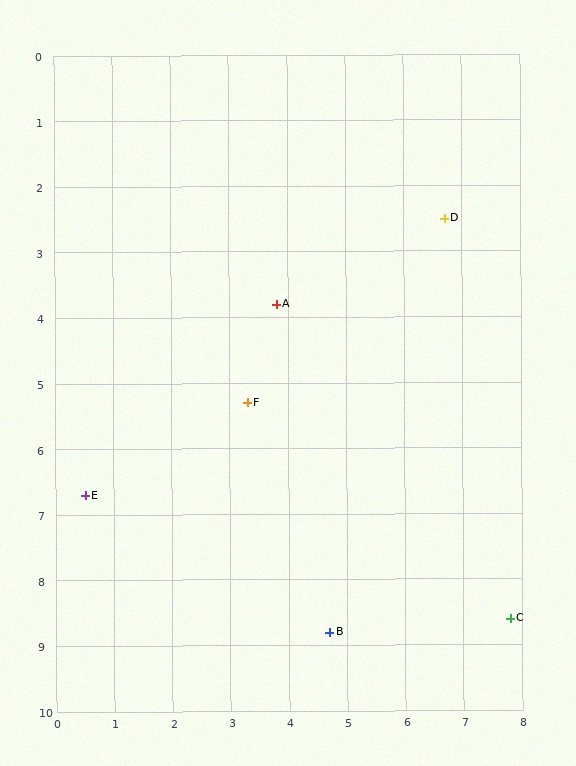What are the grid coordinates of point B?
Point B is at approximately (4.7, 8.8).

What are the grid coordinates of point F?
Point F is at approximately (3.3, 5.3).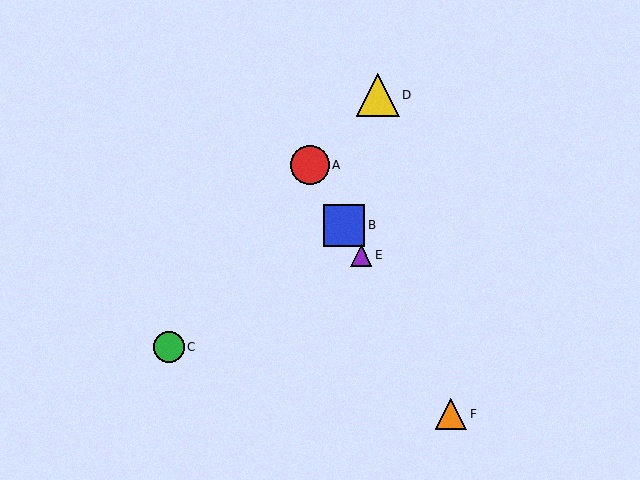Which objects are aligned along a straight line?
Objects A, B, E, F are aligned along a straight line.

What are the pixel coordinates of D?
Object D is at (378, 95).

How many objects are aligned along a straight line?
4 objects (A, B, E, F) are aligned along a straight line.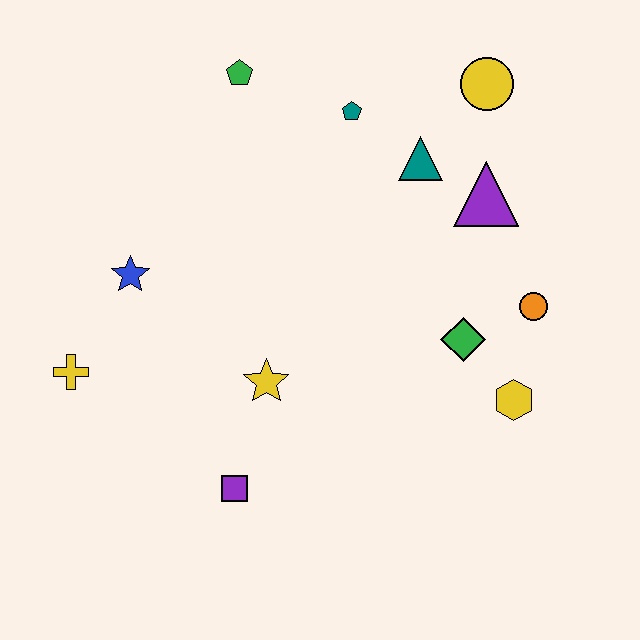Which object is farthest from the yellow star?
The yellow circle is farthest from the yellow star.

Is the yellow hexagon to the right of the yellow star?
Yes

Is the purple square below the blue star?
Yes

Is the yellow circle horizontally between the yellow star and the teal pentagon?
No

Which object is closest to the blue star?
The yellow cross is closest to the blue star.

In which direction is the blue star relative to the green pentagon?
The blue star is below the green pentagon.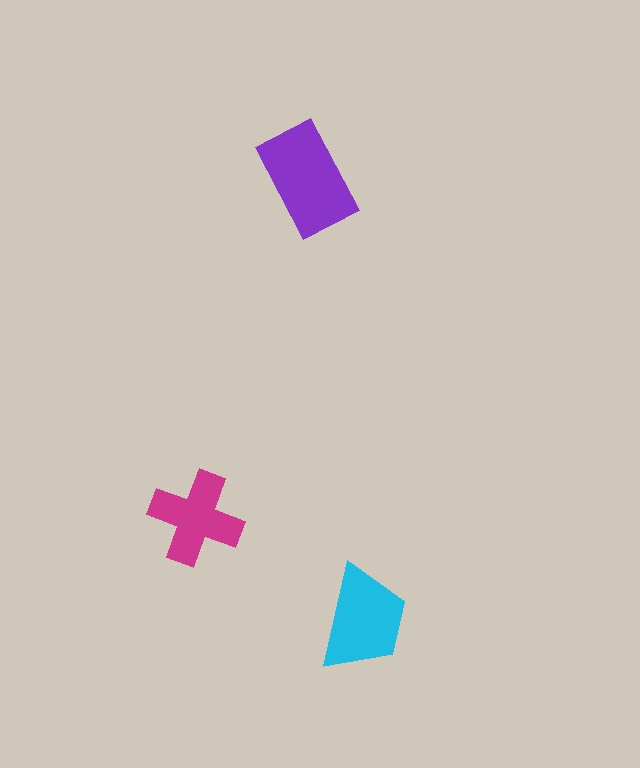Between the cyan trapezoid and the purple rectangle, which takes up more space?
The purple rectangle.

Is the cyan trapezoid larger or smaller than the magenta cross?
Larger.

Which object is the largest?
The purple rectangle.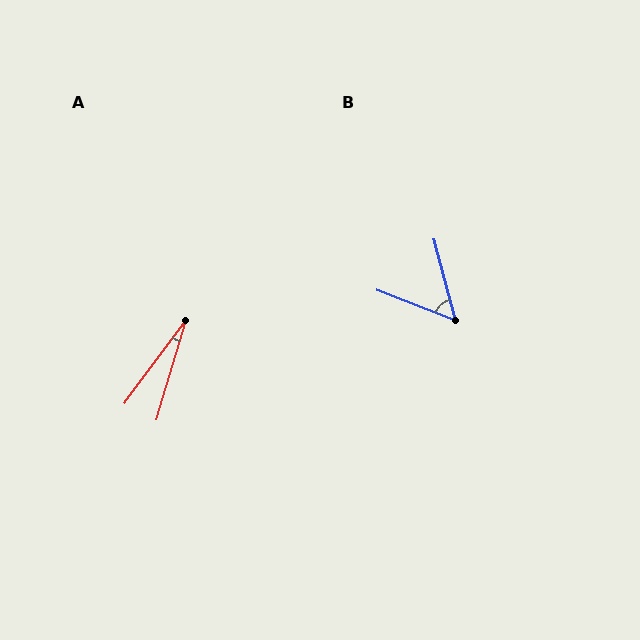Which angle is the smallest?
A, at approximately 20 degrees.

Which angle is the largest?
B, at approximately 54 degrees.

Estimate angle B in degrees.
Approximately 54 degrees.